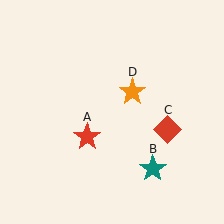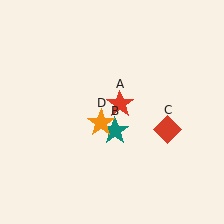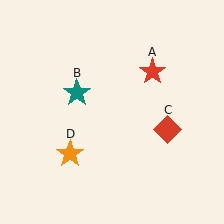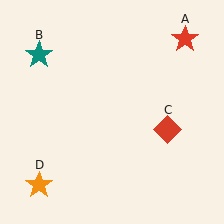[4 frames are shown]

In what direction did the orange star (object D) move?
The orange star (object D) moved down and to the left.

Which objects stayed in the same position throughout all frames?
Red diamond (object C) remained stationary.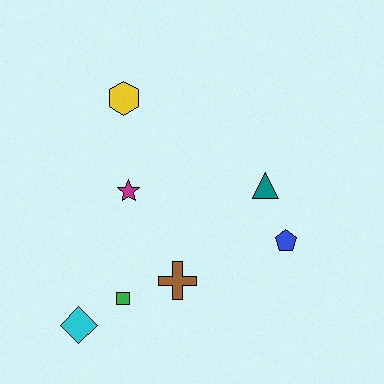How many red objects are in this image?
There are no red objects.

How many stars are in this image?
There is 1 star.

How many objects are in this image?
There are 7 objects.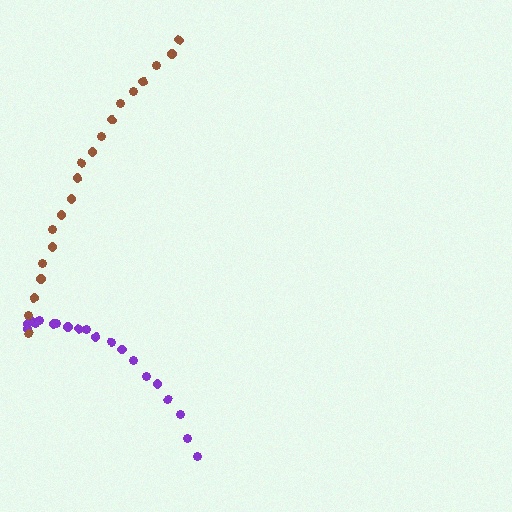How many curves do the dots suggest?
There are 2 distinct paths.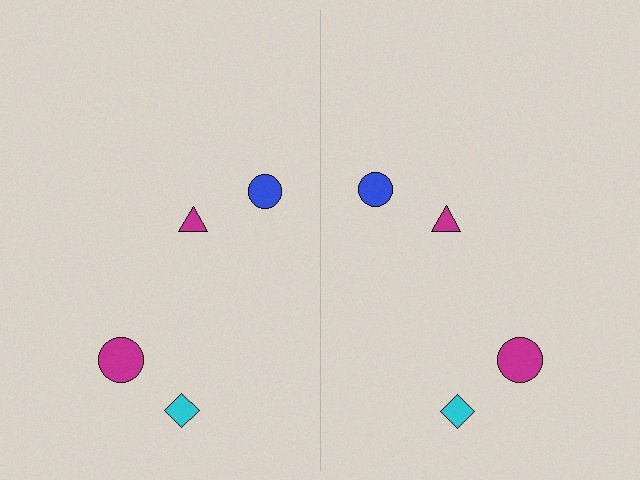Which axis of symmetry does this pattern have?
The pattern has a vertical axis of symmetry running through the center of the image.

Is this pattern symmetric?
Yes, this pattern has bilateral (reflection) symmetry.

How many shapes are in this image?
There are 8 shapes in this image.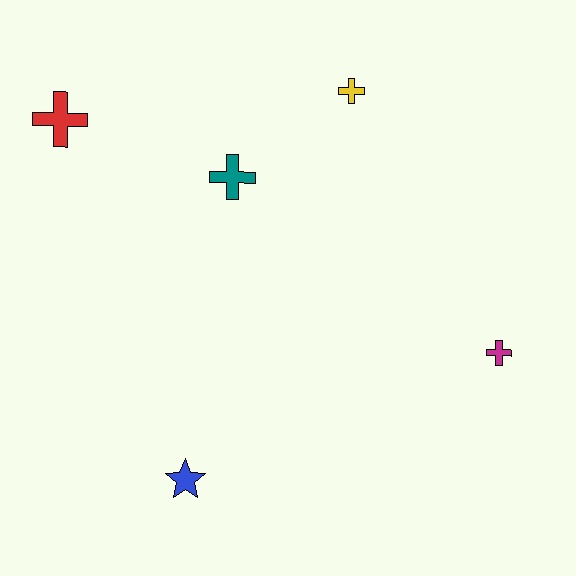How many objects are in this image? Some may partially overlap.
There are 5 objects.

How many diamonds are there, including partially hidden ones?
There are no diamonds.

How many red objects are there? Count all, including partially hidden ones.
There is 1 red object.